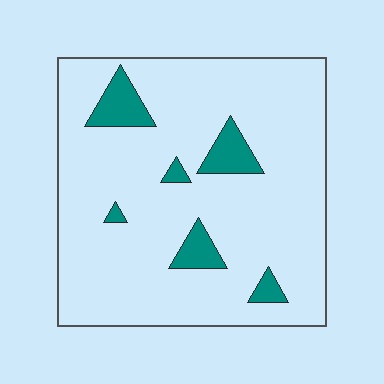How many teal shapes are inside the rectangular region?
6.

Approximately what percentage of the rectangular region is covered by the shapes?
Approximately 10%.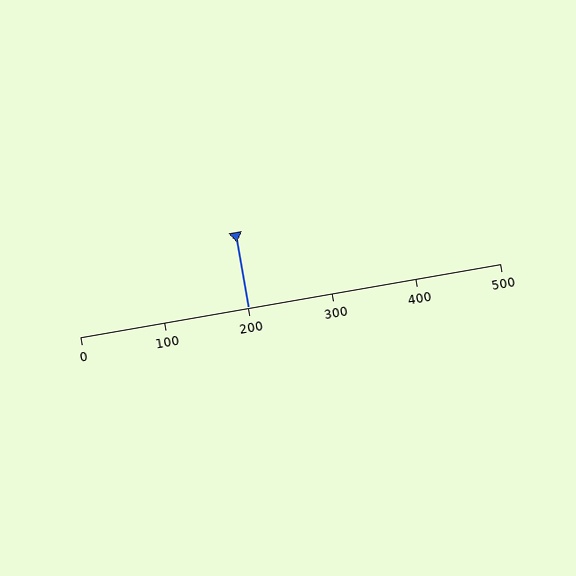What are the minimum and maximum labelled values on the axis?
The axis runs from 0 to 500.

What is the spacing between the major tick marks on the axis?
The major ticks are spaced 100 apart.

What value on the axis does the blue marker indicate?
The marker indicates approximately 200.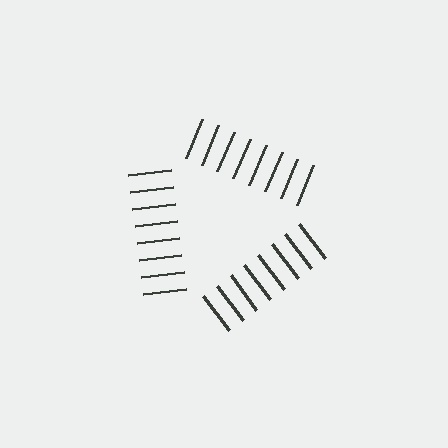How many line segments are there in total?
24 — 8 along each of the 3 edges.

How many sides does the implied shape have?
3 sides — the line-ends trace a triangle.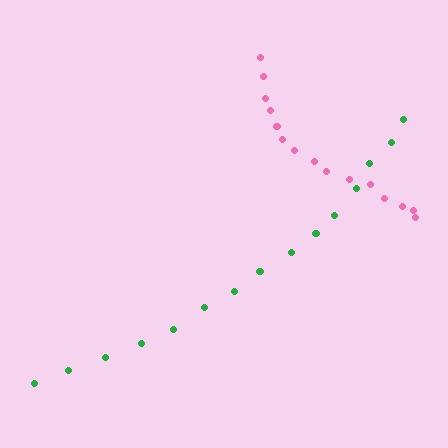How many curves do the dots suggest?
There are 2 distinct paths.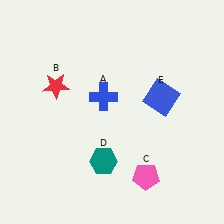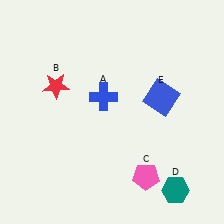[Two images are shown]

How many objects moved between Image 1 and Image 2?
1 object moved between the two images.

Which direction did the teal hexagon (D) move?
The teal hexagon (D) moved right.